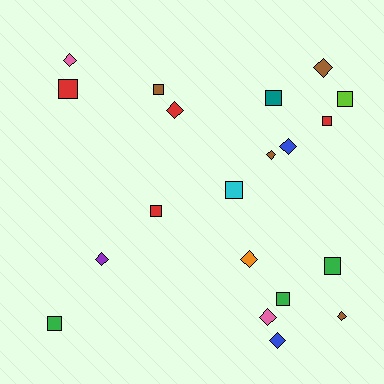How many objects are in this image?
There are 20 objects.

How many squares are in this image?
There are 10 squares.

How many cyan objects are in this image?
There is 1 cyan object.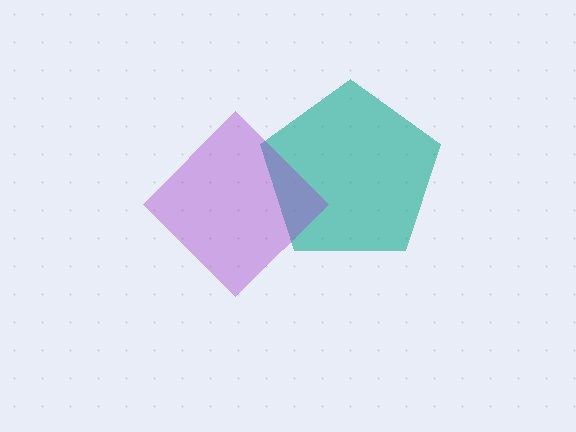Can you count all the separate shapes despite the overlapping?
Yes, there are 2 separate shapes.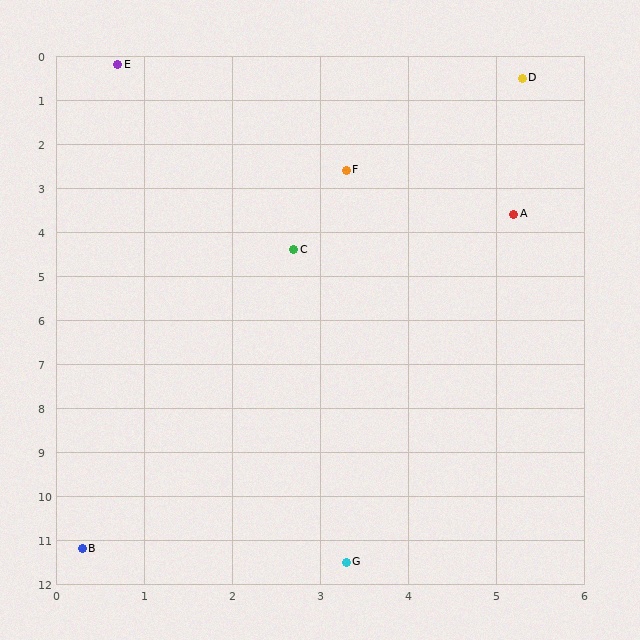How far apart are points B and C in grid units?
Points B and C are about 7.2 grid units apart.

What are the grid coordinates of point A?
Point A is at approximately (5.2, 3.6).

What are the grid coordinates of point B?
Point B is at approximately (0.3, 11.2).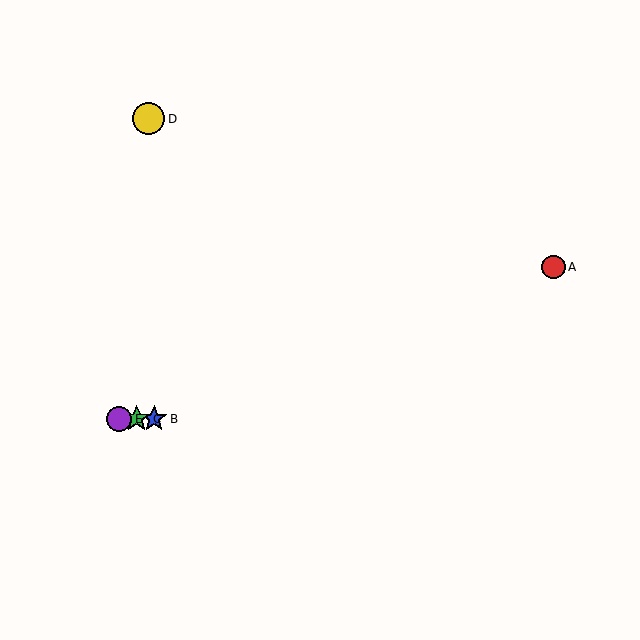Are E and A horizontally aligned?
No, E is at y≈419 and A is at y≈267.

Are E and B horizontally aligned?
Yes, both are at y≈419.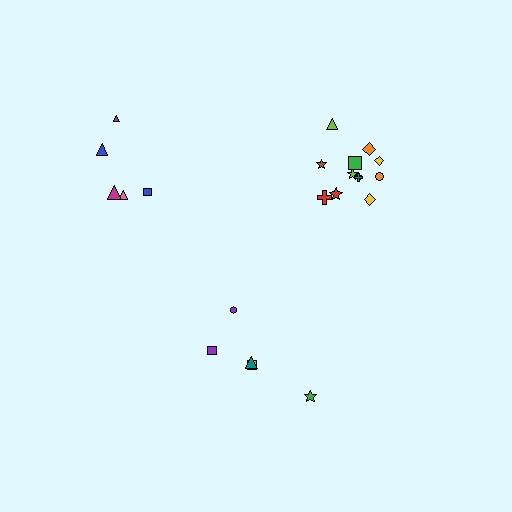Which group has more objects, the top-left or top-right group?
The top-right group.